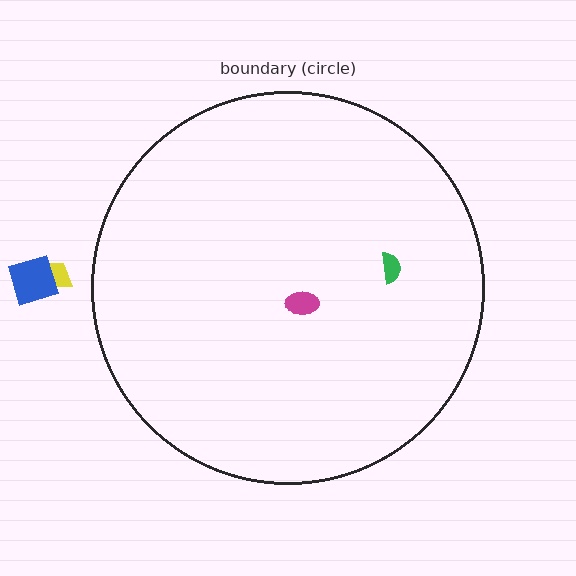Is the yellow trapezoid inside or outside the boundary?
Outside.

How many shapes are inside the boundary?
2 inside, 2 outside.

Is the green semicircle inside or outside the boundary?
Inside.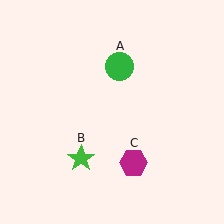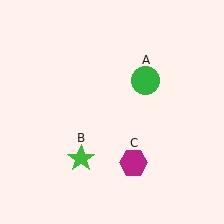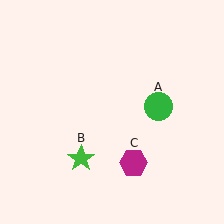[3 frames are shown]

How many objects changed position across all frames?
1 object changed position: green circle (object A).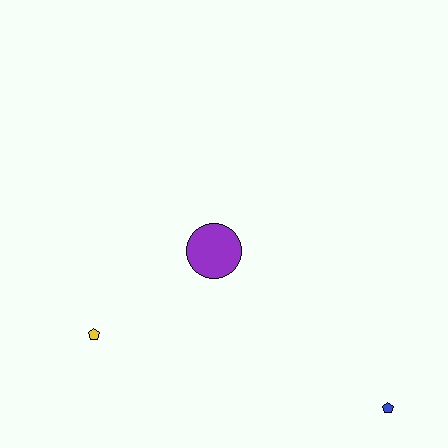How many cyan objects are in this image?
There are no cyan objects.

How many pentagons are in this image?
There are 2 pentagons.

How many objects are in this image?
There are 3 objects.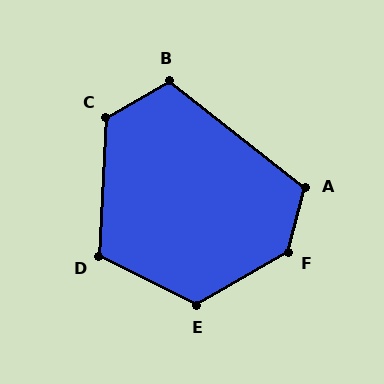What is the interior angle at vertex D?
Approximately 113 degrees (obtuse).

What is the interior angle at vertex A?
Approximately 113 degrees (obtuse).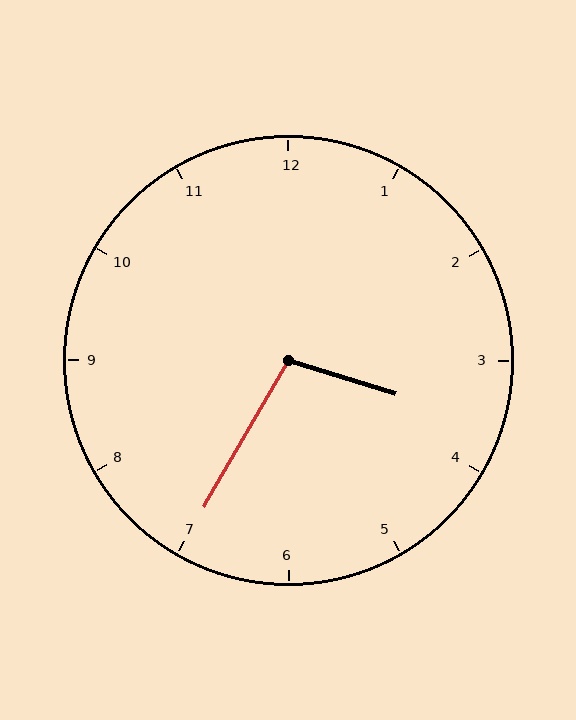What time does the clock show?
3:35.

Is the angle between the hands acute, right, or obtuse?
It is obtuse.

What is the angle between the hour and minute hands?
Approximately 102 degrees.